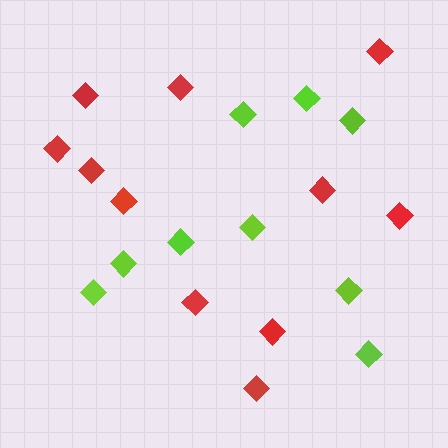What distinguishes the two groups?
There are 2 groups: one group of red diamonds (11) and one group of lime diamonds (9).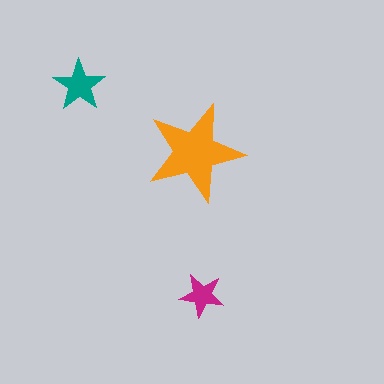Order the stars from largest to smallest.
the orange one, the teal one, the magenta one.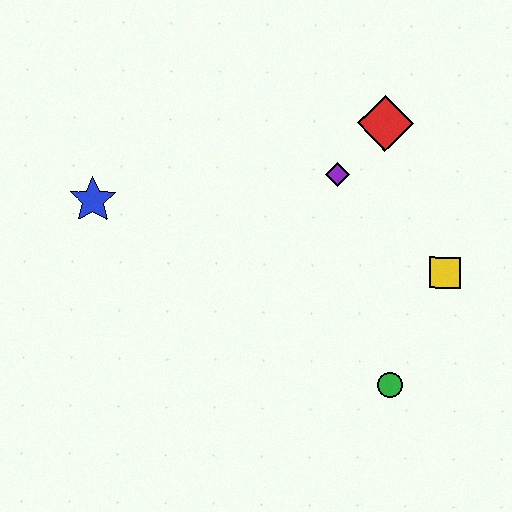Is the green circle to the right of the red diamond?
Yes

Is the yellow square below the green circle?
No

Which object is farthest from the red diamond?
The blue star is farthest from the red diamond.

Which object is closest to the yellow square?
The green circle is closest to the yellow square.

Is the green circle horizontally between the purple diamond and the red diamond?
No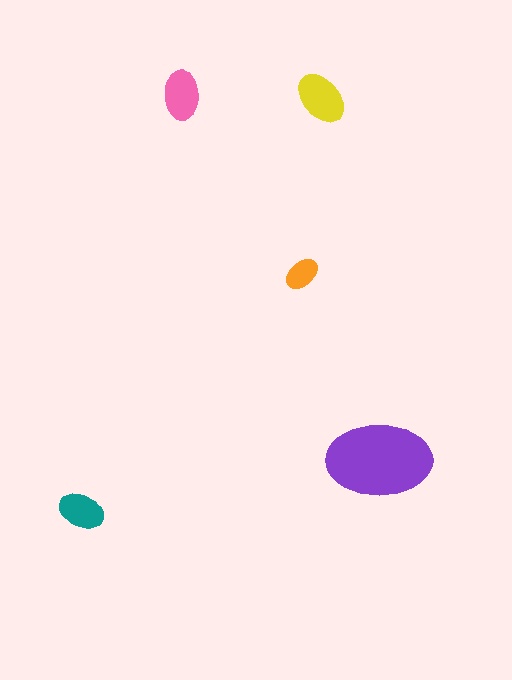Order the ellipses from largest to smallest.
the purple one, the yellow one, the pink one, the teal one, the orange one.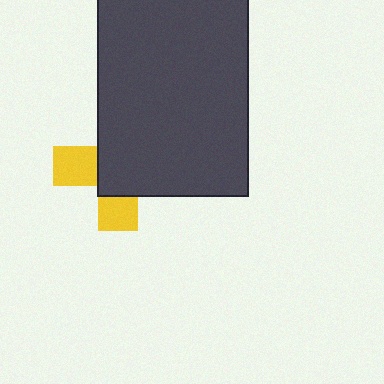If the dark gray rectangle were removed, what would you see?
You would see the complete yellow cross.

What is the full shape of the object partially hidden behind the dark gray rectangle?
The partially hidden object is a yellow cross.